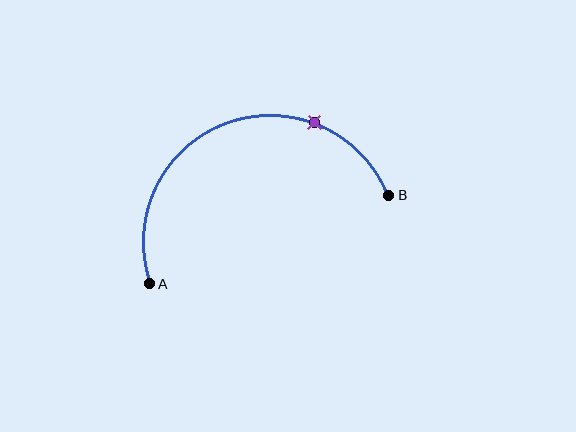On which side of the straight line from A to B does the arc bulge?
The arc bulges above the straight line connecting A and B.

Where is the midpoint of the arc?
The arc midpoint is the point on the curve farthest from the straight line joining A and B. It sits above that line.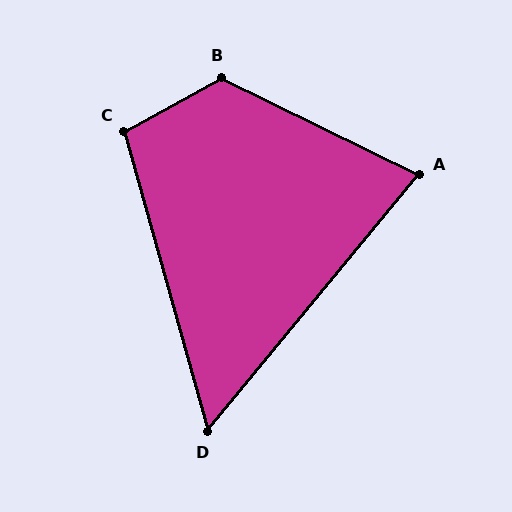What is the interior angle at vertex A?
Approximately 77 degrees (acute).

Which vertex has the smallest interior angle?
D, at approximately 55 degrees.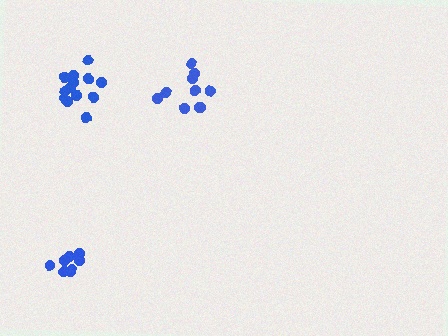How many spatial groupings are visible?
There are 3 spatial groupings.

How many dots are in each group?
Group 1: 14 dots, Group 2: 10 dots, Group 3: 8 dots (32 total).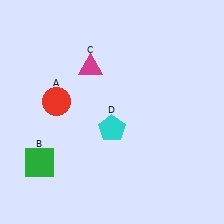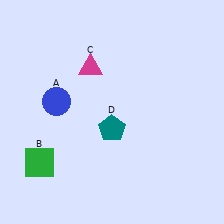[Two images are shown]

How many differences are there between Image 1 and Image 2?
There are 2 differences between the two images.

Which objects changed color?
A changed from red to blue. D changed from cyan to teal.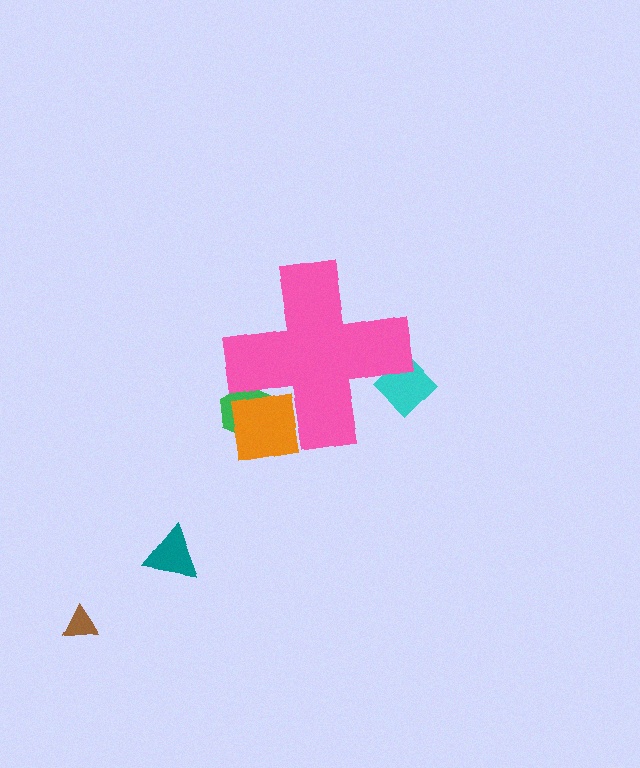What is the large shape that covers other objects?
A pink cross.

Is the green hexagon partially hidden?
Yes, the green hexagon is partially hidden behind the pink cross.